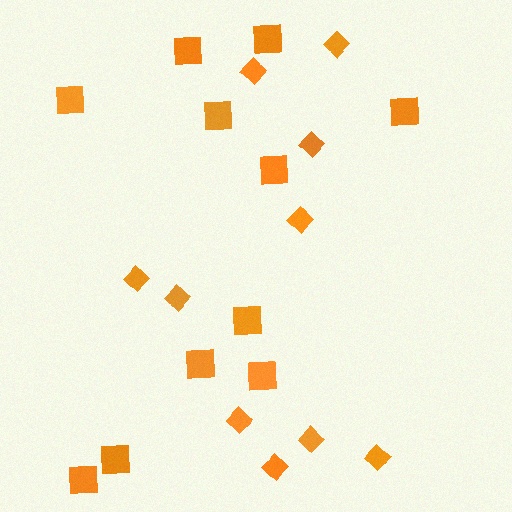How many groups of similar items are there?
There are 2 groups: one group of squares (11) and one group of diamonds (10).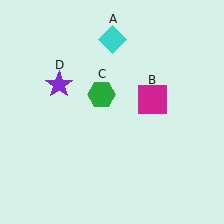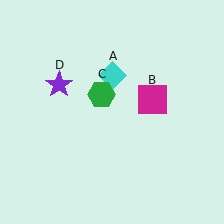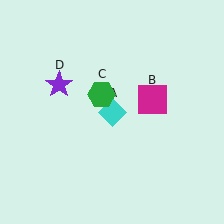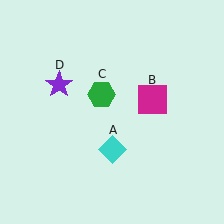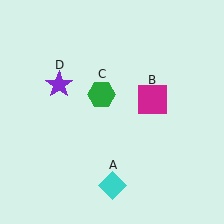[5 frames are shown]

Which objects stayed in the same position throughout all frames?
Magenta square (object B) and green hexagon (object C) and purple star (object D) remained stationary.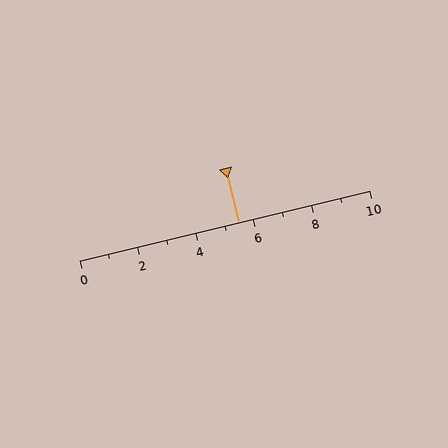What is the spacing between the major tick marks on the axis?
The major ticks are spaced 2 apart.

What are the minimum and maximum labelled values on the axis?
The axis runs from 0 to 10.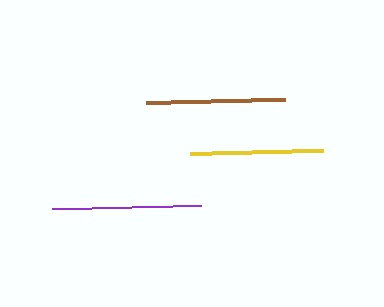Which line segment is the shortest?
The yellow line is the shortest at approximately 133 pixels.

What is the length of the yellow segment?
The yellow segment is approximately 133 pixels long.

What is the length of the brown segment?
The brown segment is approximately 139 pixels long.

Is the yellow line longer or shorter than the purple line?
The purple line is longer than the yellow line.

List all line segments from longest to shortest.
From longest to shortest: purple, brown, yellow.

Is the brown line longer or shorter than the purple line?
The purple line is longer than the brown line.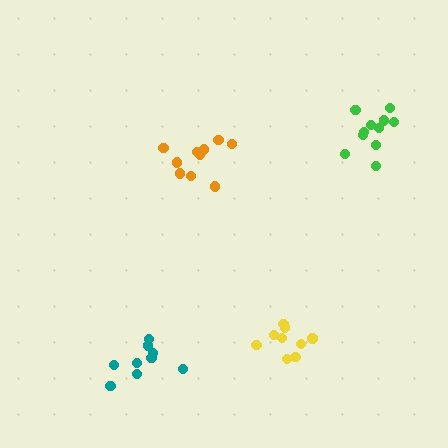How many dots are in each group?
Group 1: 10 dots, Group 2: 9 dots, Group 3: 11 dots, Group 4: 9 dots (39 total).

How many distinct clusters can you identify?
There are 4 distinct clusters.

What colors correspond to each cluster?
The clusters are colored: orange, teal, green, yellow.